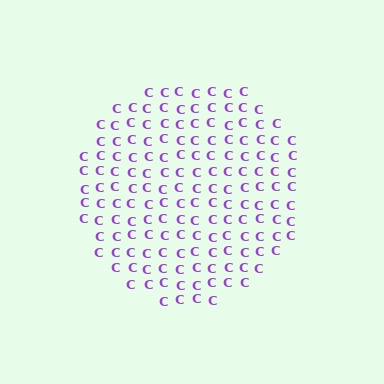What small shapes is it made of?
It is made of small letter C's.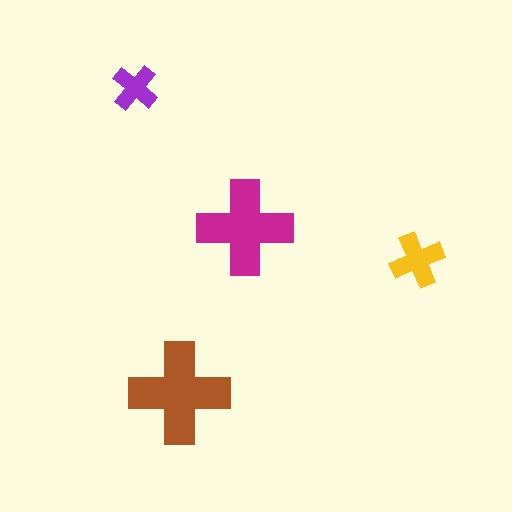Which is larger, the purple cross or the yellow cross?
The yellow one.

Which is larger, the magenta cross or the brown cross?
The brown one.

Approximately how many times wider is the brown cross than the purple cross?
About 2 times wider.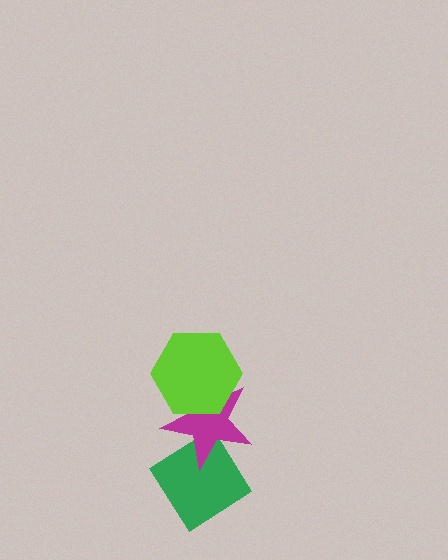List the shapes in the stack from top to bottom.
From top to bottom: the lime hexagon, the magenta star, the green diamond.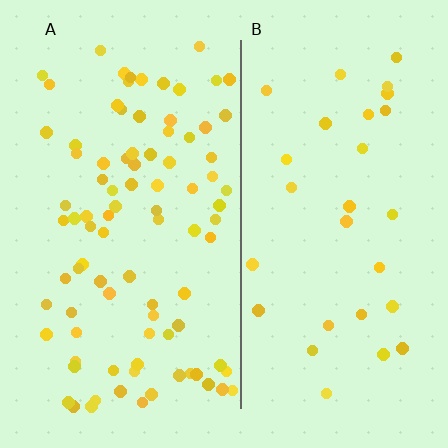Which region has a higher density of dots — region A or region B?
A (the left).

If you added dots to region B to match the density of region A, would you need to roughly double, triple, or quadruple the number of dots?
Approximately triple.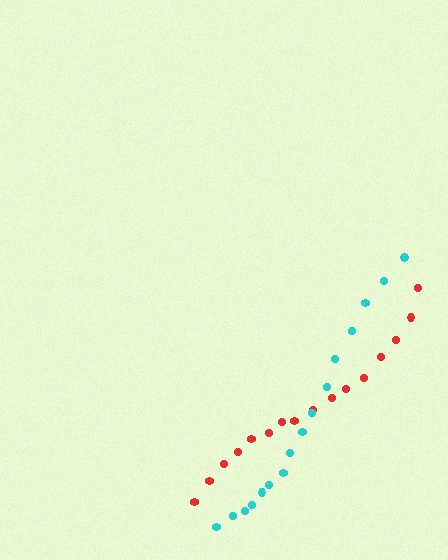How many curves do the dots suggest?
There are 2 distinct paths.